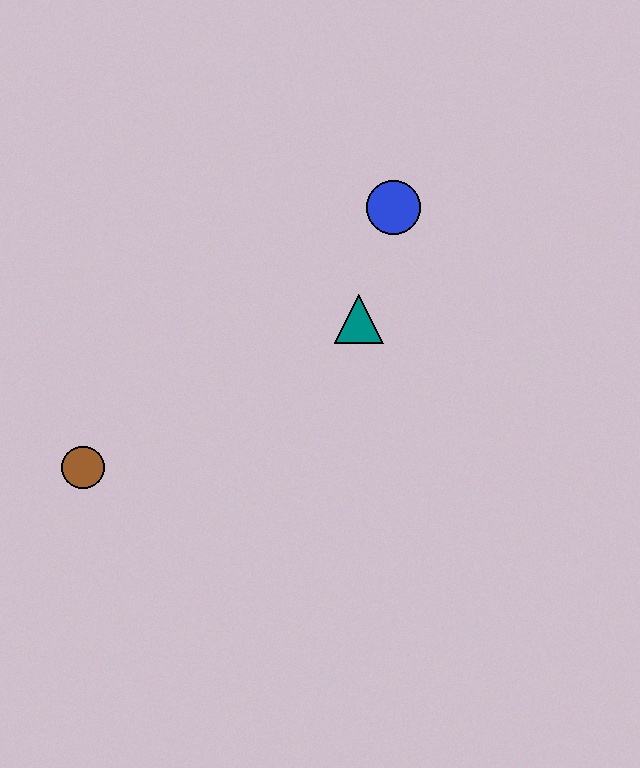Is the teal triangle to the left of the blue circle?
Yes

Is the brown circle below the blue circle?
Yes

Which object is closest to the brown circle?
The teal triangle is closest to the brown circle.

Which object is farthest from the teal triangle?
The brown circle is farthest from the teal triangle.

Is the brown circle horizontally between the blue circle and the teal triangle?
No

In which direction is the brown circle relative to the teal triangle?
The brown circle is to the left of the teal triangle.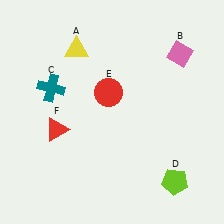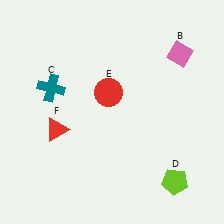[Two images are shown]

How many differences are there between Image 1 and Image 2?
There is 1 difference between the two images.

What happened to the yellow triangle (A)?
The yellow triangle (A) was removed in Image 2. It was in the top-left area of Image 1.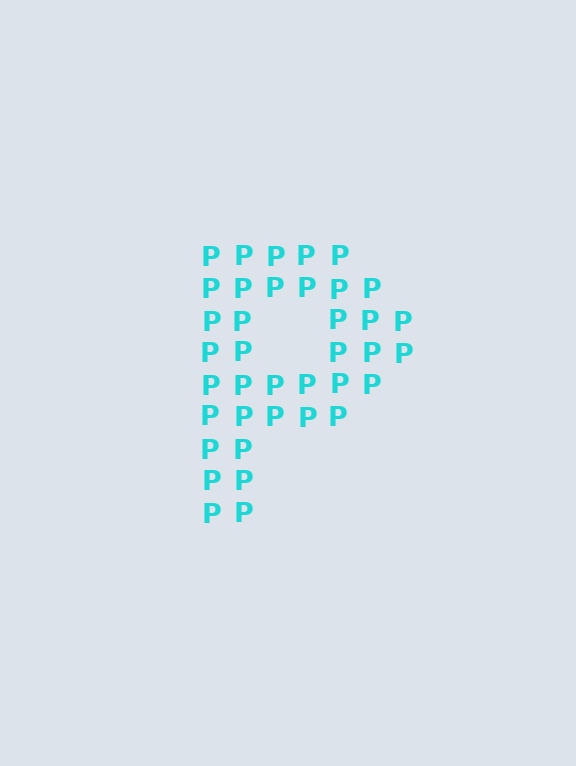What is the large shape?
The large shape is the letter P.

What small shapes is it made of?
It is made of small letter P's.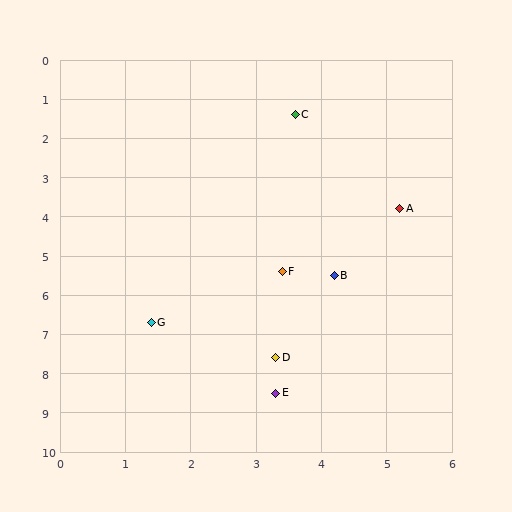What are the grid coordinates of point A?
Point A is at approximately (5.2, 3.8).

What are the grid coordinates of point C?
Point C is at approximately (3.6, 1.4).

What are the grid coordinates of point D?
Point D is at approximately (3.3, 7.6).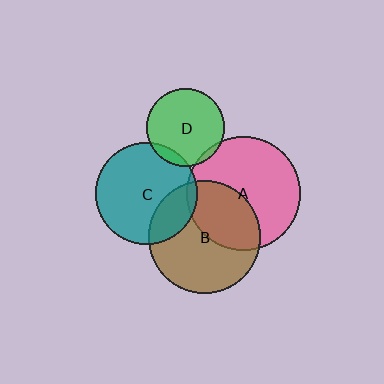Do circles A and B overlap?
Yes.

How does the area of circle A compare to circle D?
Approximately 2.1 times.